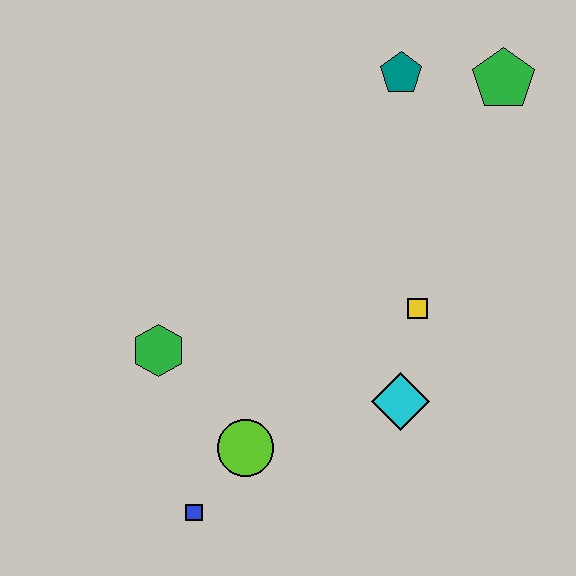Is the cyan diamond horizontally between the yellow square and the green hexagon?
Yes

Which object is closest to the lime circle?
The blue square is closest to the lime circle.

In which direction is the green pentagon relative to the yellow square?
The green pentagon is above the yellow square.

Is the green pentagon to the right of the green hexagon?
Yes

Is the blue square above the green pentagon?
No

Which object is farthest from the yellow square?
The blue square is farthest from the yellow square.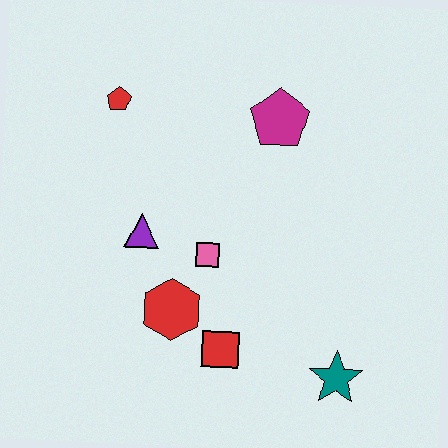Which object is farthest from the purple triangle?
The teal star is farthest from the purple triangle.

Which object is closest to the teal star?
The red square is closest to the teal star.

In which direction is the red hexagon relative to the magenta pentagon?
The red hexagon is below the magenta pentagon.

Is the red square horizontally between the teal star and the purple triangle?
Yes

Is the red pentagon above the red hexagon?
Yes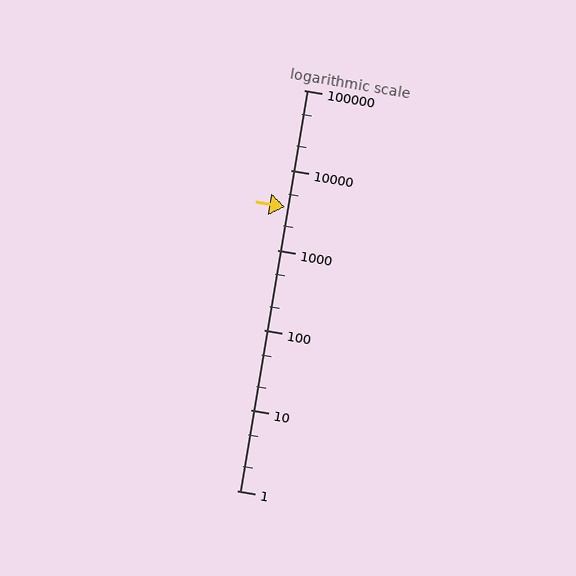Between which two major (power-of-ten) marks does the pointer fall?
The pointer is between 1000 and 10000.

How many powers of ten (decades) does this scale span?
The scale spans 5 decades, from 1 to 100000.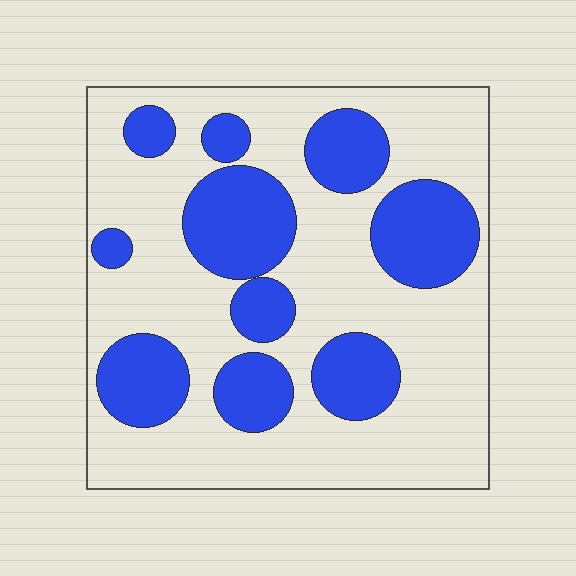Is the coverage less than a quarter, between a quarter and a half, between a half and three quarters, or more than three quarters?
Between a quarter and a half.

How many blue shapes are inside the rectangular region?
10.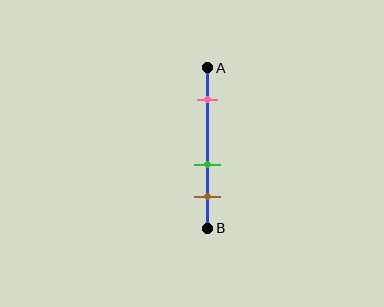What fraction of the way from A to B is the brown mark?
The brown mark is approximately 80% (0.8) of the way from A to B.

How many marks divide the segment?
There are 3 marks dividing the segment.